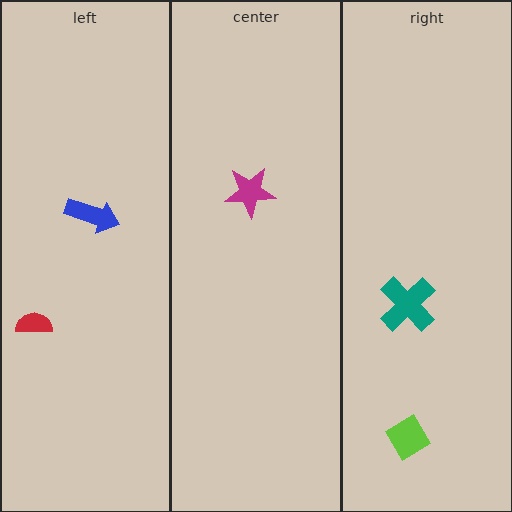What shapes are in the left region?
The red semicircle, the blue arrow.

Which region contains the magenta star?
The center region.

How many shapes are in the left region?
2.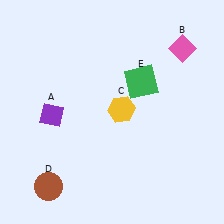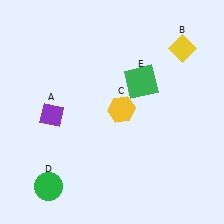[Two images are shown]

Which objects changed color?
B changed from pink to yellow. D changed from brown to green.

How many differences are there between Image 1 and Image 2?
There are 2 differences between the two images.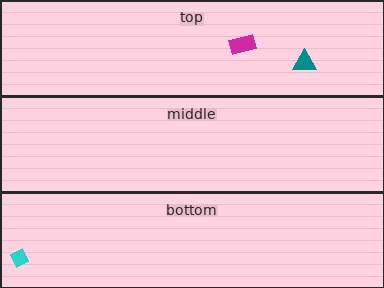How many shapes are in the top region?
2.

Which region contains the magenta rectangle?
The top region.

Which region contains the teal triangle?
The top region.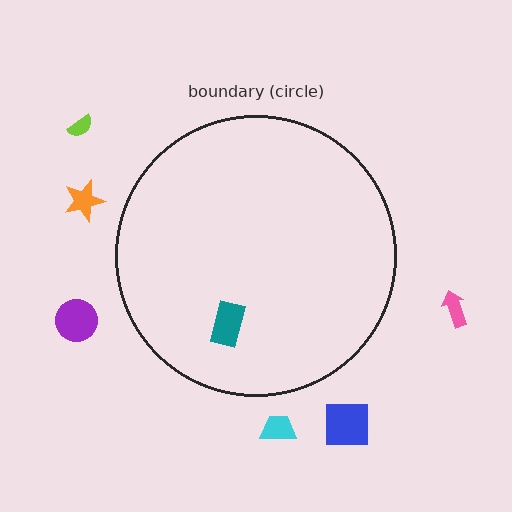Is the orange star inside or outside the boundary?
Outside.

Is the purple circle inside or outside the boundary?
Outside.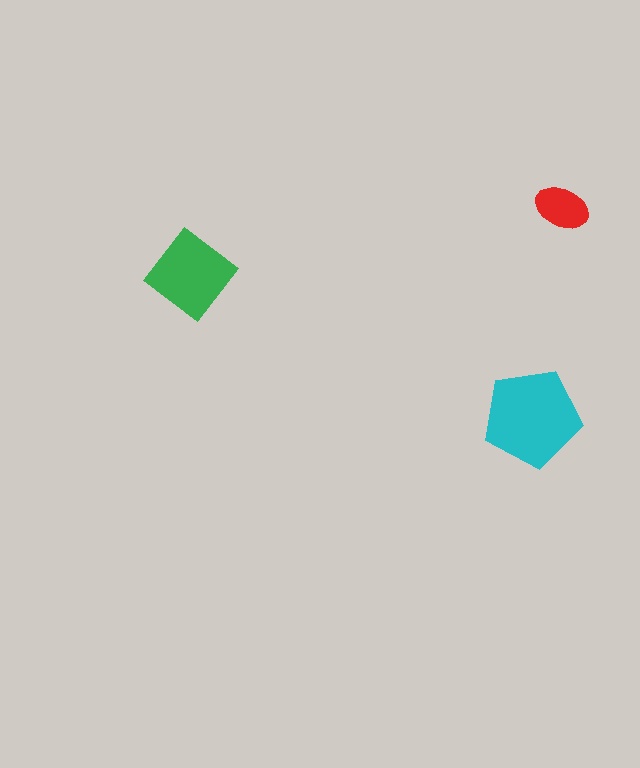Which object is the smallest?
The red ellipse.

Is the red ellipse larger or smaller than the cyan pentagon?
Smaller.